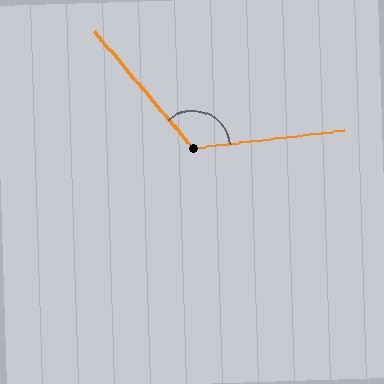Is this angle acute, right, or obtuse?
It is obtuse.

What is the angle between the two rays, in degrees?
Approximately 123 degrees.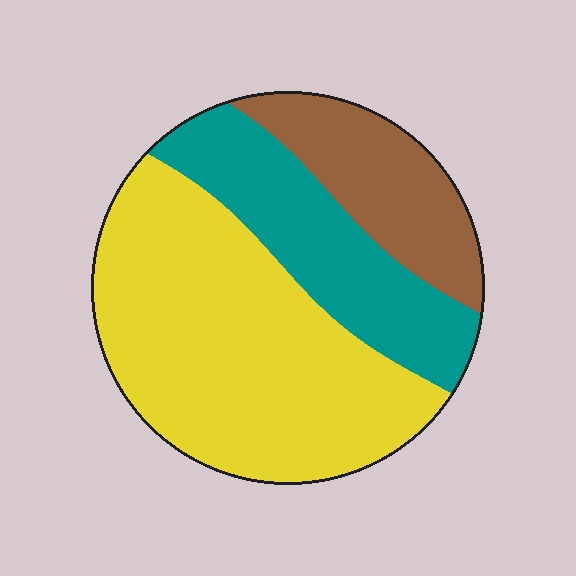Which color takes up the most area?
Yellow, at roughly 55%.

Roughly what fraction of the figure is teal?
Teal covers 26% of the figure.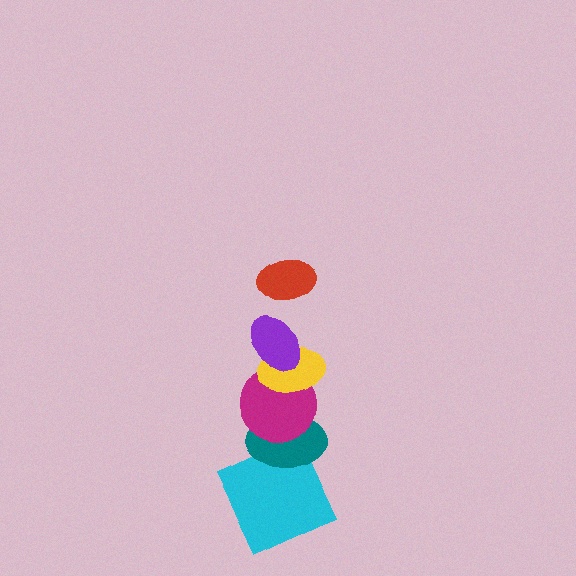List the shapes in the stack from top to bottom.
From top to bottom: the red ellipse, the purple ellipse, the yellow ellipse, the magenta circle, the teal ellipse, the cyan square.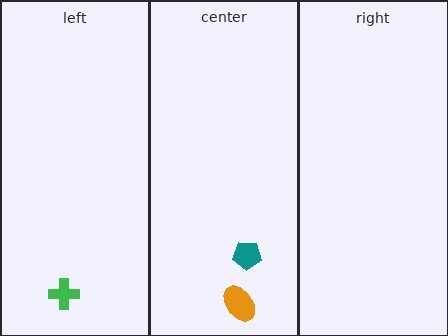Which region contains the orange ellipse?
The center region.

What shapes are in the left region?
The green cross.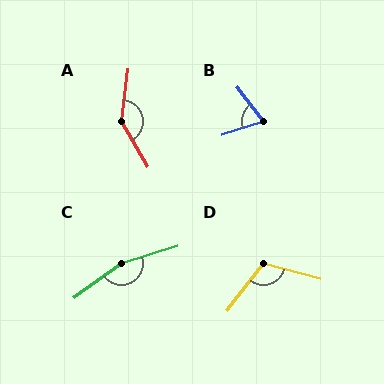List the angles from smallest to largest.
B (70°), D (112°), A (143°), C (162°).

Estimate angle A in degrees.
Approximately 143 degrees.